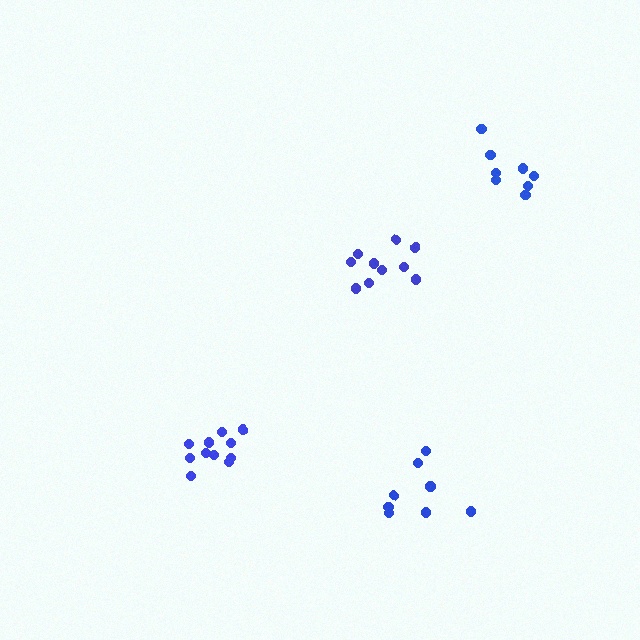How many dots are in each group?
Group 1: 10 dots, Group 2: 11 dots, Group 3: 8 dots, Group 4: 8 dots (37 total).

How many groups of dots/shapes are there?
There are 4 groups.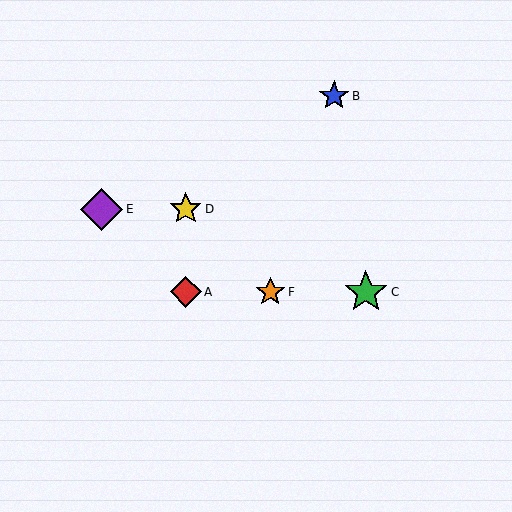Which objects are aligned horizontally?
Objects A, C, F are aligned horizontally.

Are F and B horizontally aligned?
No, F is at y≈292 and B is at y≈96.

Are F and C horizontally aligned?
Yes, both are at y≈292.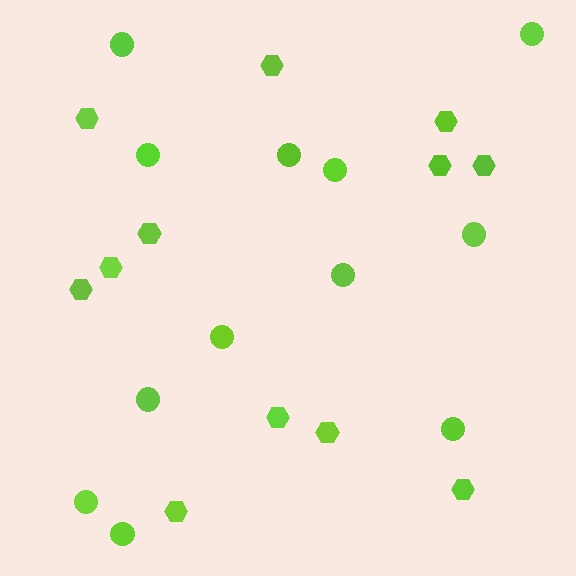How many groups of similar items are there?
There are 2 groups: one group of circles (12) and one group of hexagons (12).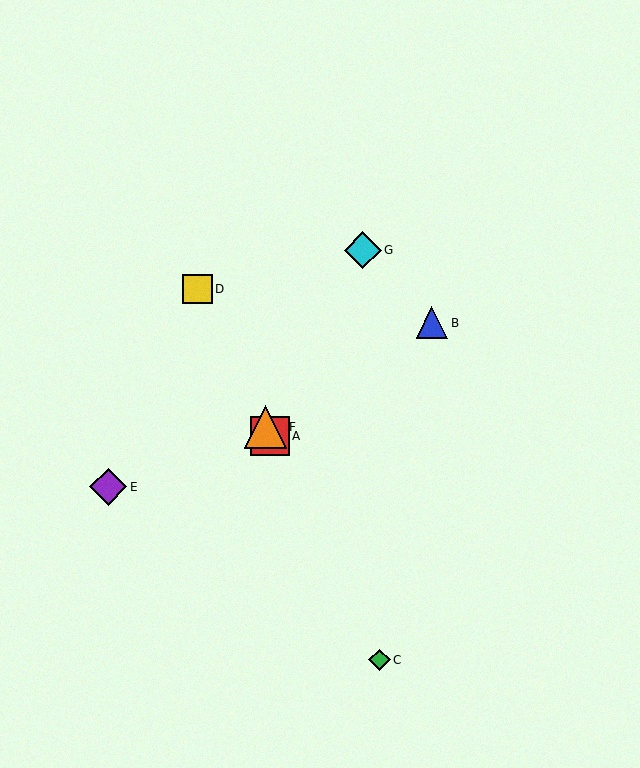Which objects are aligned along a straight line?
Objects A, C, D, F are aligned along a straight line.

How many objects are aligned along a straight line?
4 objects (A, C, D, F) are aligned along a straight line.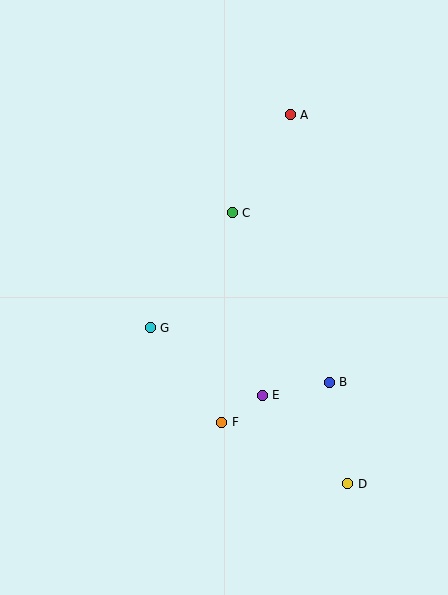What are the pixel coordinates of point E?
Point E is at (262, 395).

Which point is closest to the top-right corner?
Point A is closest to the top-right corner.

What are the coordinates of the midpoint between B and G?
The midpoint between B and G is at (240, 355).